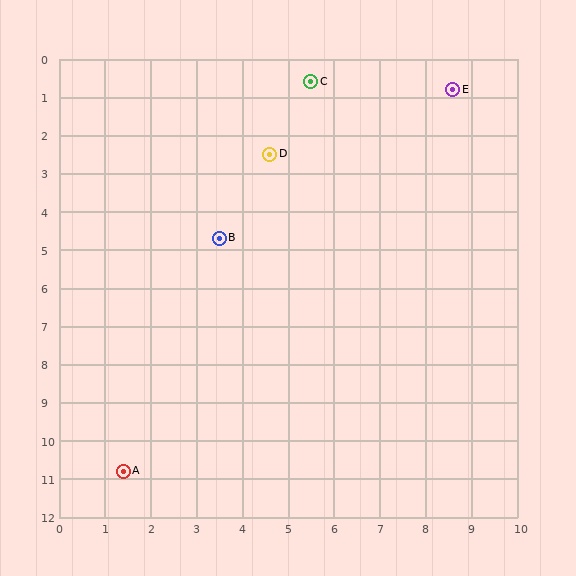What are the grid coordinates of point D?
Point D is at approximately (4.6, 2.5).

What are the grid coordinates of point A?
Point A is at approximately (1.4, 10.8).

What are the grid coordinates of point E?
Point E is at approximately (8.6, 0.8).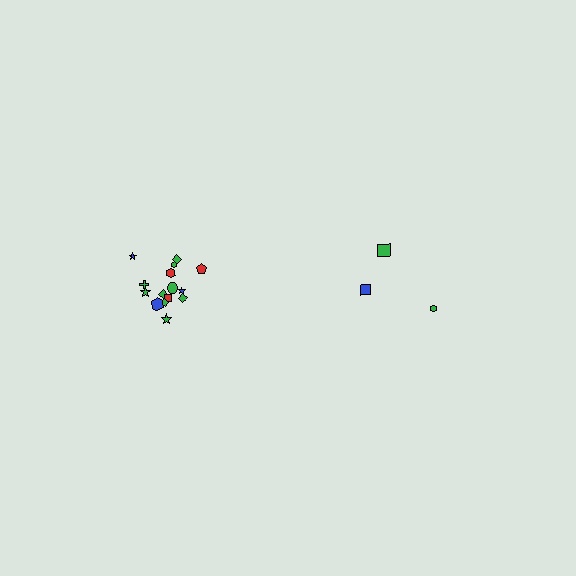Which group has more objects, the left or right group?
The left group.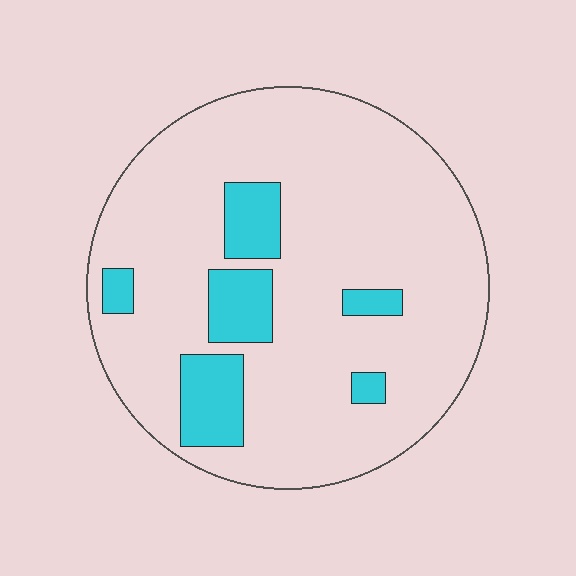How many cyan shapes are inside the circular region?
6.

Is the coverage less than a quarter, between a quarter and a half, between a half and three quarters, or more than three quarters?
Less than a quarter.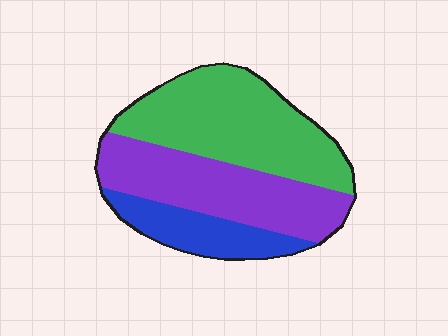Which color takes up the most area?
Green, at roughly 45%.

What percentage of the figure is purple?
Purple takes up about three eighths (3/8) of the figure.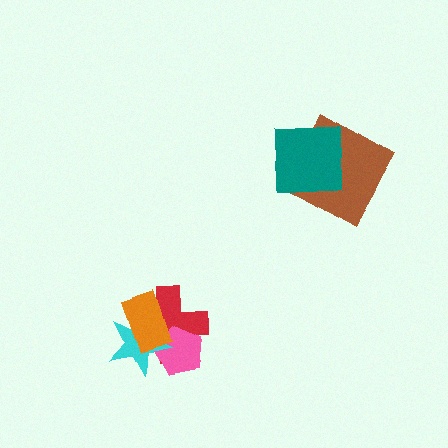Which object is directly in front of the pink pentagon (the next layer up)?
The cyan star is directly in front of the pink pentagon.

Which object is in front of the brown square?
The teal square is in front of the brown square.